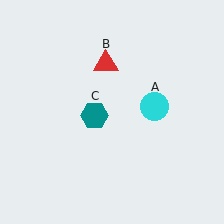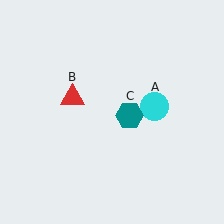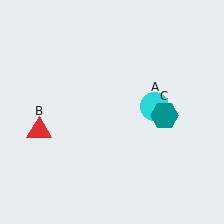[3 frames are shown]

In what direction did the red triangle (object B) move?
The red triangle (object B) moved down and to the left.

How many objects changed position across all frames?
2 objects changed position: red triangle (object B), teal hexagon (object C).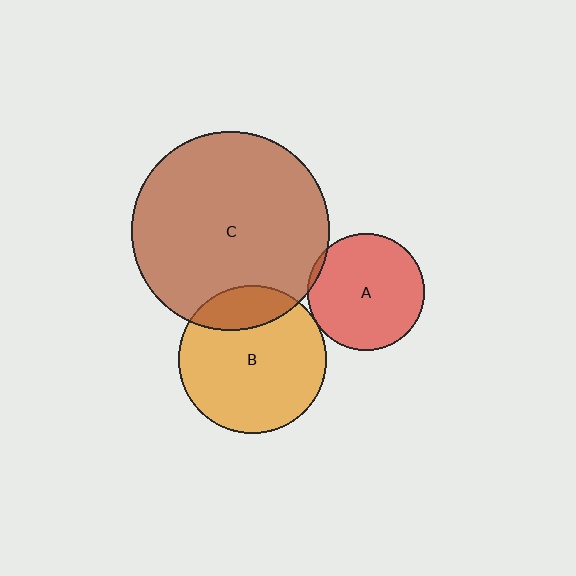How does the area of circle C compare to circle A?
Approximately 2.9 times.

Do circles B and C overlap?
Yes.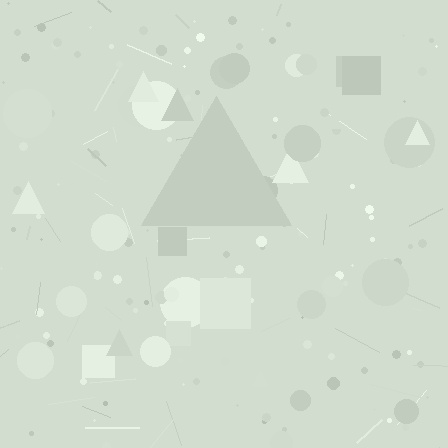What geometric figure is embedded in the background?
A triangle is embedded in the background.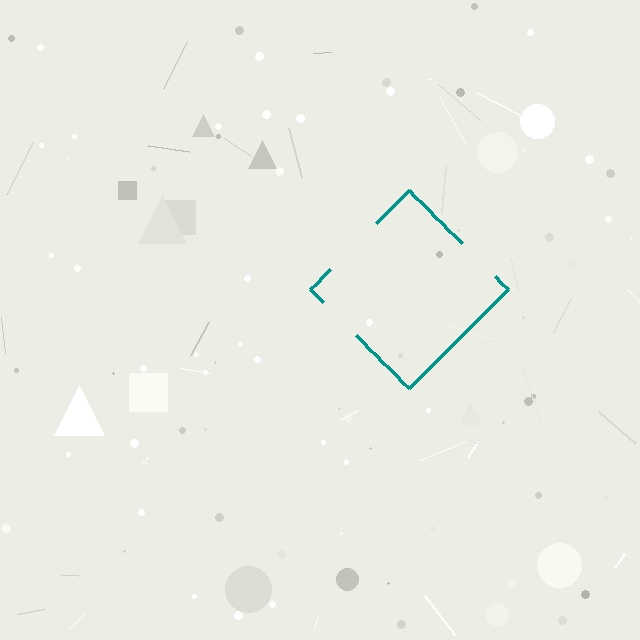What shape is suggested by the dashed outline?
The dashed outline suggests a diamond.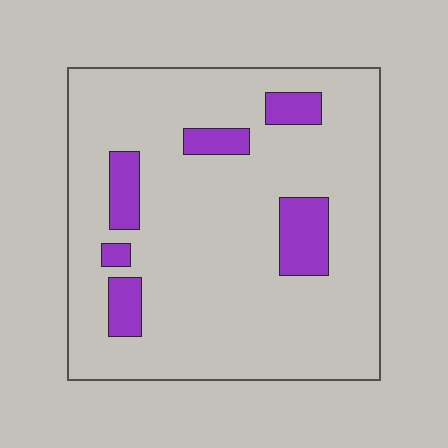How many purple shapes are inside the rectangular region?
6.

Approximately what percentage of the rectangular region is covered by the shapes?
Approximately 15%.